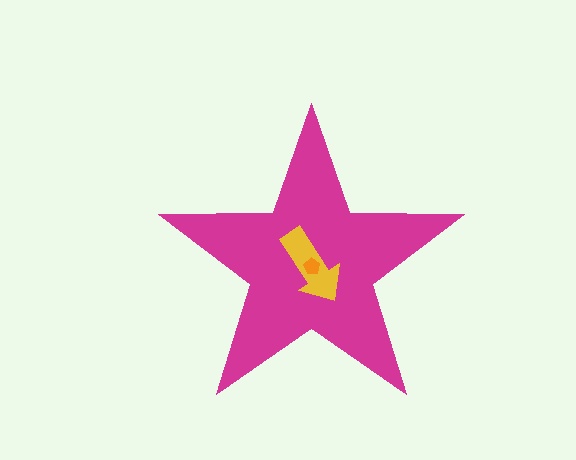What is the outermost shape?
The magenta star.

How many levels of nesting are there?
3.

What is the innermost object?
The orange pentagon.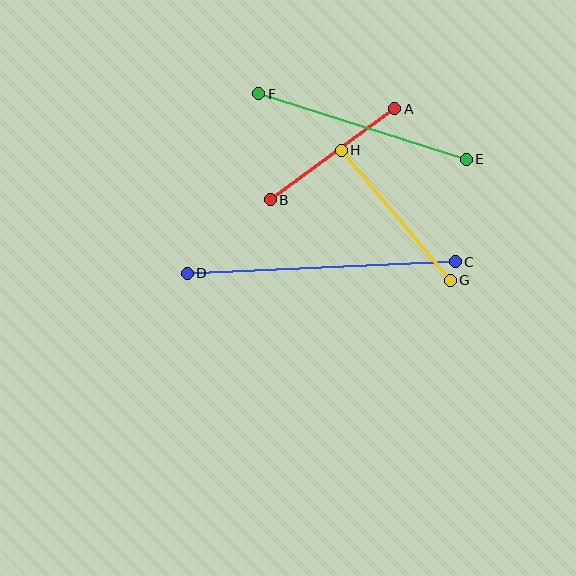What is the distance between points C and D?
The distance is approximately 268 pixels.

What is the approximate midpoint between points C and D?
The midpoint is at approximately (321, 268) pixels.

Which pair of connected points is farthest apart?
Points C and D are farthest apart.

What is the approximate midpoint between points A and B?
The midpoint is at approximately (332, 154) pixels.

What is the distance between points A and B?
The distance is approximately 154 pixels.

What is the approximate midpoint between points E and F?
The midpoint is at approximately (363, 126) pixels.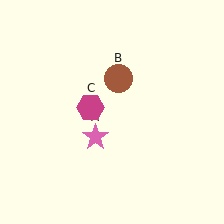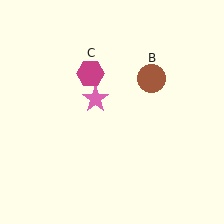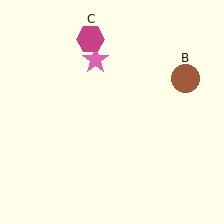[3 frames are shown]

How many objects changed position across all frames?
3 objects changed position: pink star (object A), brown circle (object B), magenta hexagon (object C).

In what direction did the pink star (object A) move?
The pink star (object A) moved up.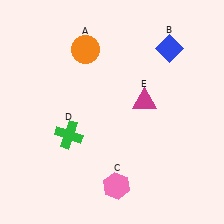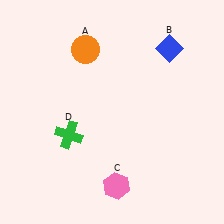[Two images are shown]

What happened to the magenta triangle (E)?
The magenta triangle (E) was removed in Image 2. It was in the top-right area of Image 1.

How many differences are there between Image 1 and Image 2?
There is 1 difference between the two images.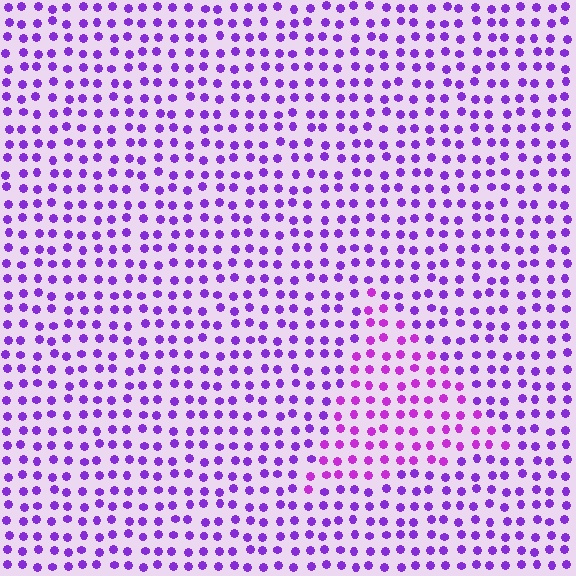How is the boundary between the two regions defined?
The boundary is defined purely by a slight shift in hue (about 23 degrees). Spacing, size, and orientation are identical on both sides.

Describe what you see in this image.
The image is filled with small purple elements in a uniform arrangement. A triangle-shaped region is visible where the elements are tinted to a slightly different hue, forming a subtle color boundary.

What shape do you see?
I see a triangle.